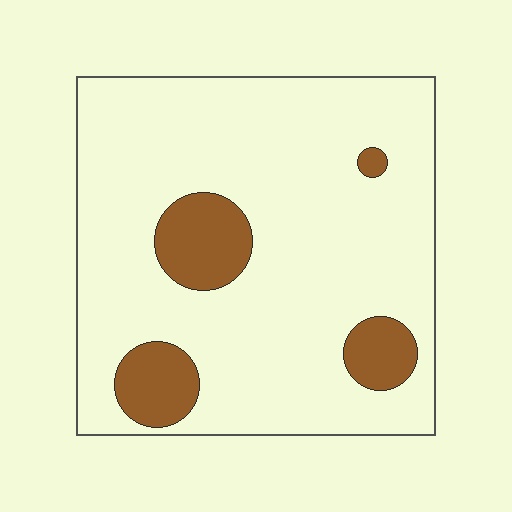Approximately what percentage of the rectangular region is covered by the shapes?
Approximately 15%.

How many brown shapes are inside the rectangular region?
4.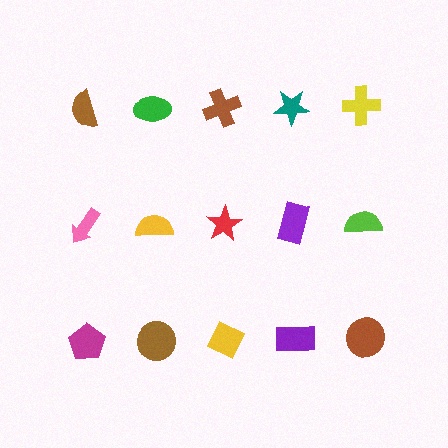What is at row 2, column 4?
A purple rectangle.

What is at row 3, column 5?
A brown circle.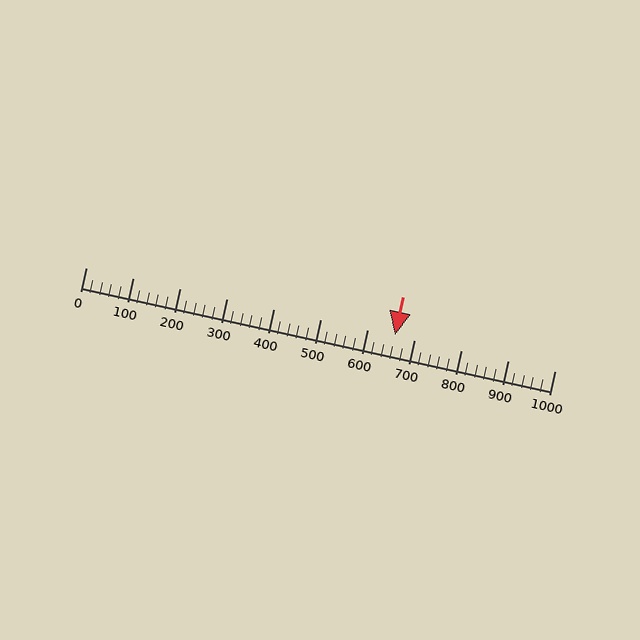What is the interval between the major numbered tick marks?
The major tick marks are spaced 100 units apart.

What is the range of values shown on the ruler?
The ruler shows values from 0 to 1000.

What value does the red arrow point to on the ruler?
The red arrow points to approximately 660.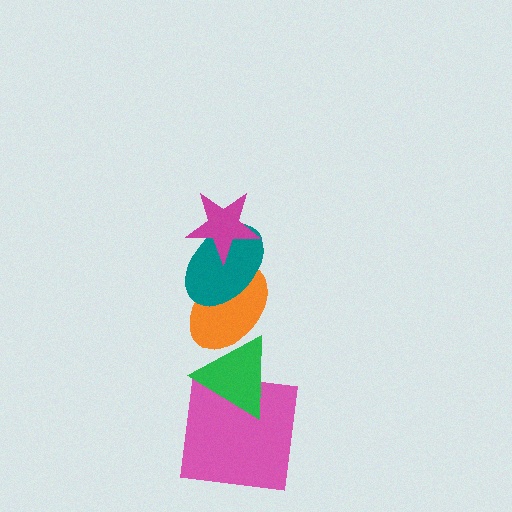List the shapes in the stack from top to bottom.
From top to bottom: the magenta star, the teal ellipse, the orange ellipse, the green triangle, the pink square.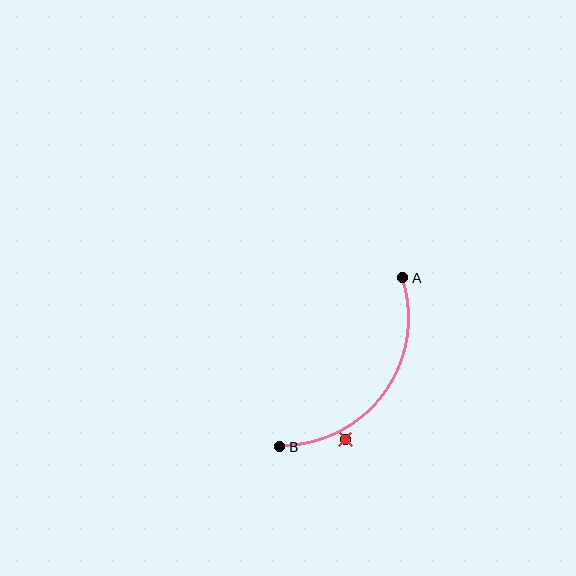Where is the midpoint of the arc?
The arc midpoint is the point on the curve farthest from the straight line joining A and B. It sits below and to the right of that line.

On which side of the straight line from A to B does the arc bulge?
The arc bulges below and to the right of the straight line connecting A and B.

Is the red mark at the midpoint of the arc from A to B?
No — the red mark does not lie on the arc at all. It sits slightly outside the curve.